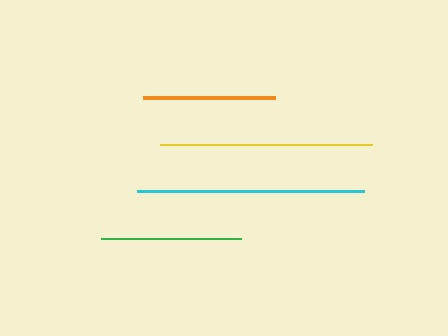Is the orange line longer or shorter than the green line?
The green line is longer than the orange line.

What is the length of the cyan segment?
The cyan segment is approximately 227 pixels long.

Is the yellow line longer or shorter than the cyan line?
The cyan line is longer than the yellow line.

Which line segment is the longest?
The cyan line is the longest at approximately 227 pixels.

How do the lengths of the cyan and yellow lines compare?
The cyan and yellow lines are approximately the same length.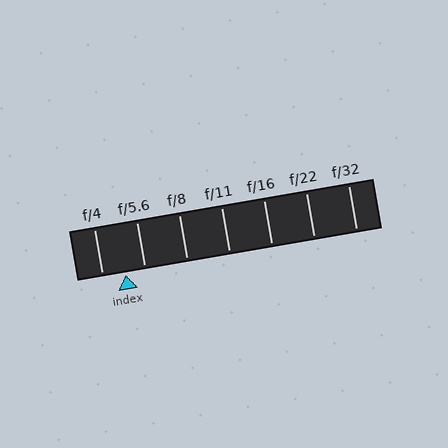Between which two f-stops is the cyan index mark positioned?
The index mark is between f/4 and f/5.6.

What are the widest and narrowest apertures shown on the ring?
The widest aperture shown is f/4 and the narrowest is f/32.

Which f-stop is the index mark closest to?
The index mark is closest to f/5.6.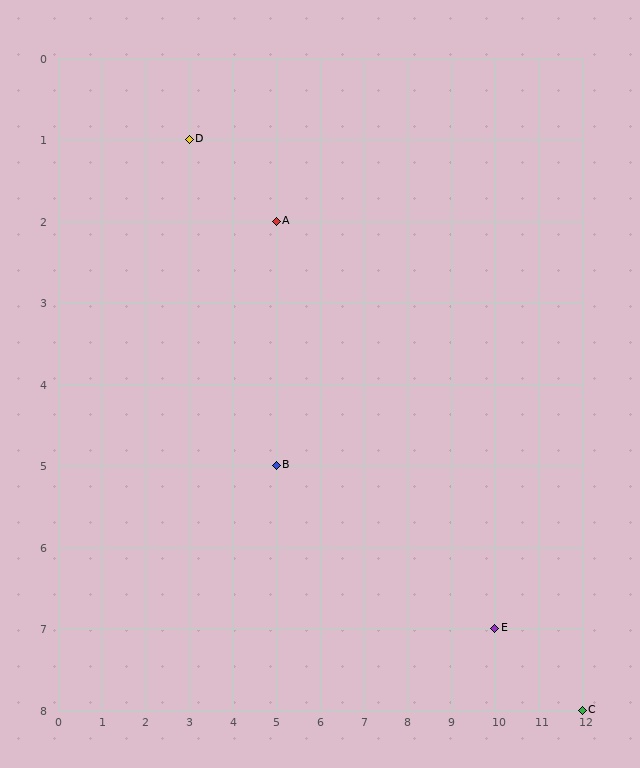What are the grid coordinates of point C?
Point C is at grid coordinates (12, 8).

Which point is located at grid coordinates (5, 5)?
Point B is at (5, 5).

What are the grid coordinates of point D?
Point D is at grid coordinates (3, 1).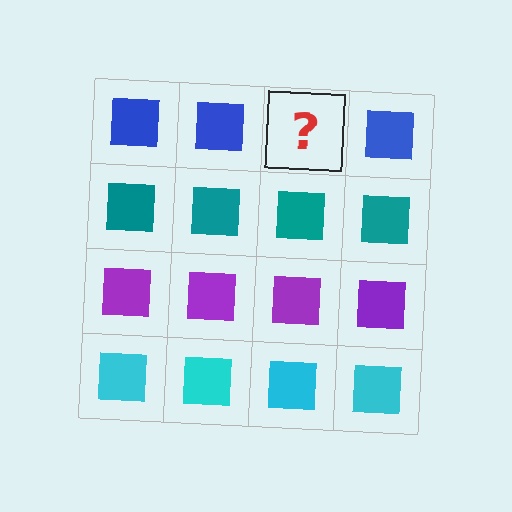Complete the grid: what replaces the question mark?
The question mark should be replaced with a blue square.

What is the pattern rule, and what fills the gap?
The rule is that each row has a consistent color. The gap should be filled with a blue square.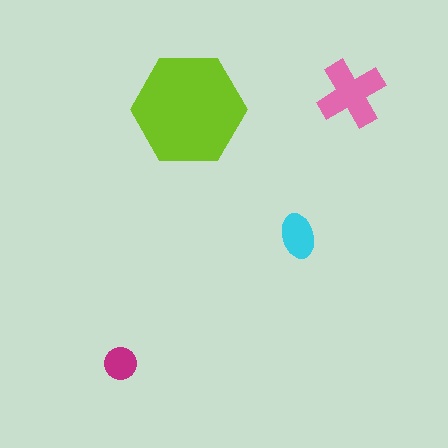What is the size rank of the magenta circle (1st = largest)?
4th.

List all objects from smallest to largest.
The magenta circle, the cyan ellipse, the pink cross, the lime hexagon.